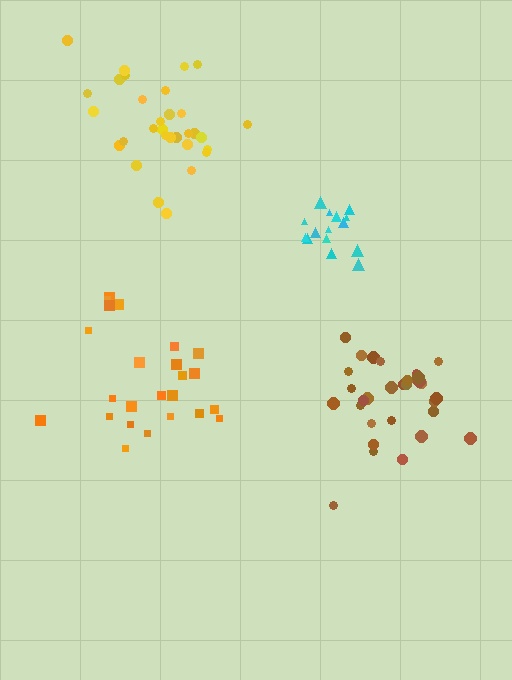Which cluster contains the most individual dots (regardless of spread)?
Yellow (31).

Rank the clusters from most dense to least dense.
brown, cyan, yellow, orange.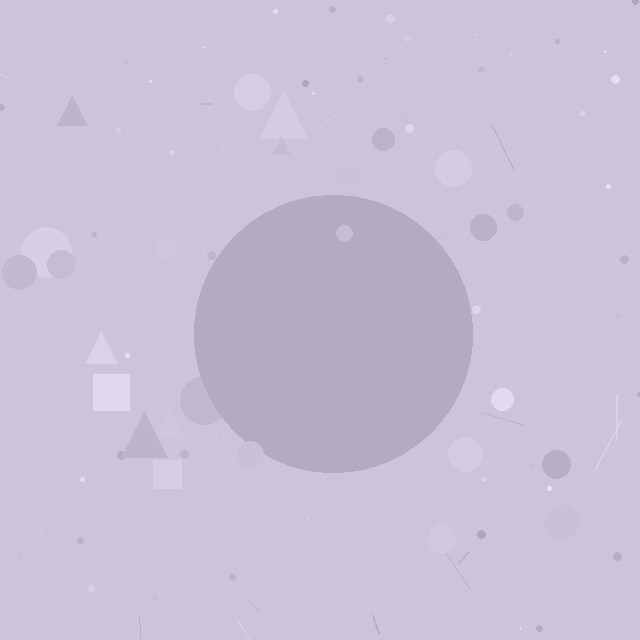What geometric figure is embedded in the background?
A circle is embedded in the background.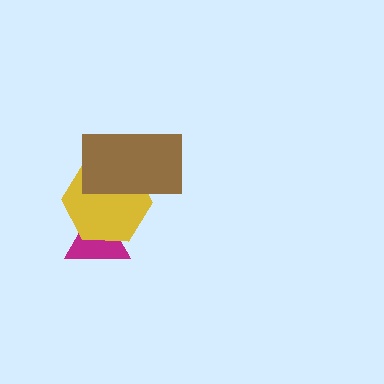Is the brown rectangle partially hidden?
No, no other shape covers it.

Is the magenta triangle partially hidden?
Yes, it is partially covered by another shape.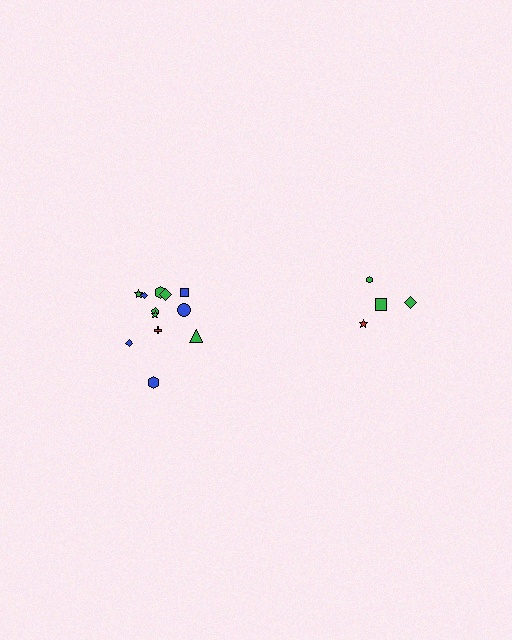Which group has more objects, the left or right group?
The left group.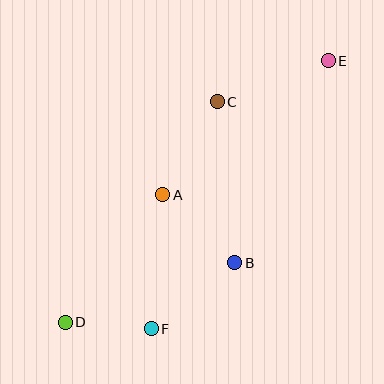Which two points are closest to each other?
Points D and F are closest to each other.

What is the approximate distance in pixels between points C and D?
The distance between C and D is approximately 268 pixels.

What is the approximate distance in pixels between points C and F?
The distance between C and F is approximately 237 pixels.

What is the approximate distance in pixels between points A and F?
The distance between A and F is approximately 135 pixels.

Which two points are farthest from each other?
Points D and E are farthest from each other.